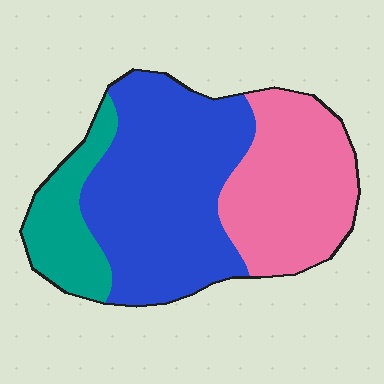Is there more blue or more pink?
Blue.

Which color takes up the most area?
Blue, at roughly 50%.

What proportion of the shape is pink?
Pink takes up about one third (1/3) of the shape.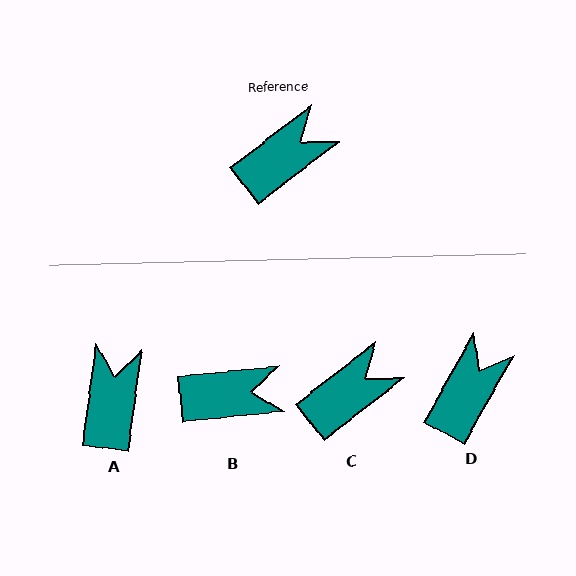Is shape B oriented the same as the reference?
No, it is off by about 32 degrees.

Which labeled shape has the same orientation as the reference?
C.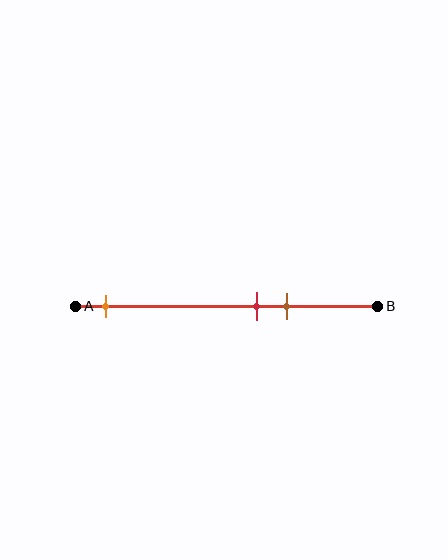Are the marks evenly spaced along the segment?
No, the marks are not evenly spaced.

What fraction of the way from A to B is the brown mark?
The brown mark is approximately 70% (0.7) of the way from A to B.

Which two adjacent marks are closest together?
The red and brown marks are the closest adjacent pair.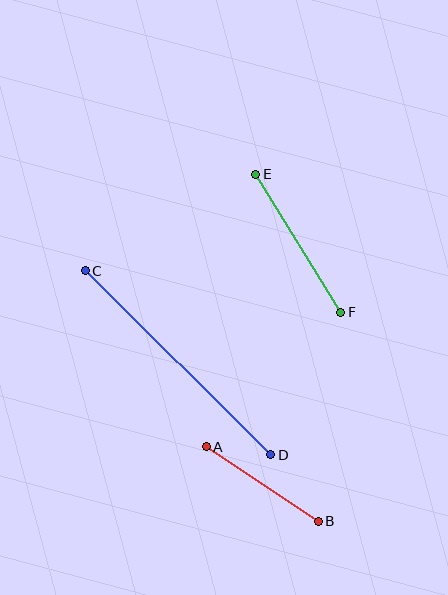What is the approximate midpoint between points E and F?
The midpoint is at approximately (298, 243) pixels.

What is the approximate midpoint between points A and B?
The midpoint is at approximately (262, 484) pixels.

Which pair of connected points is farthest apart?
Points C and D are farthest apart.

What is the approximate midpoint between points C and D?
The midpoint is at approximately (178, 363) pixels.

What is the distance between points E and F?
The distance is approximately 162 pixels.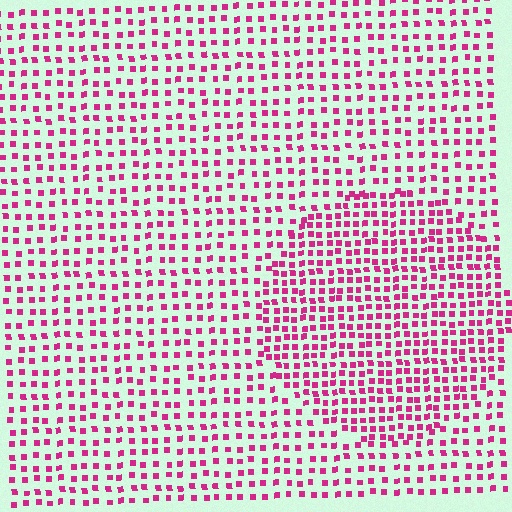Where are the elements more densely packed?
The elements are more densely packed inside the circle boundary.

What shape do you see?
I see a circle.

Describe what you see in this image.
The image contains small magenta elements arranged at two different densities. A circle-shaped region is visible where the elements are more densely packed than the surrounding area.